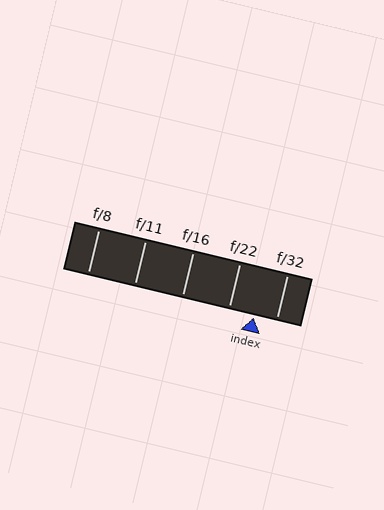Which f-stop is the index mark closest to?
The index mark is closest to f/32.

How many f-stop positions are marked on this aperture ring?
There are 5 f-stop positions marked.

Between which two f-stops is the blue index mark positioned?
The index mark is between f/22 and f/32.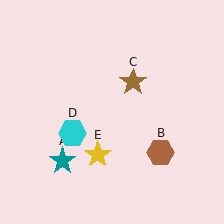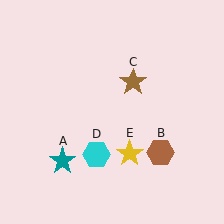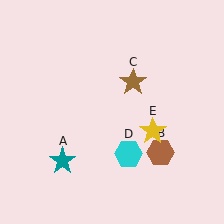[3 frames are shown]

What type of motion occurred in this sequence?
The cyan hexagon (object D), yellow star (object E) rotated counterclockwise around the center of the scene.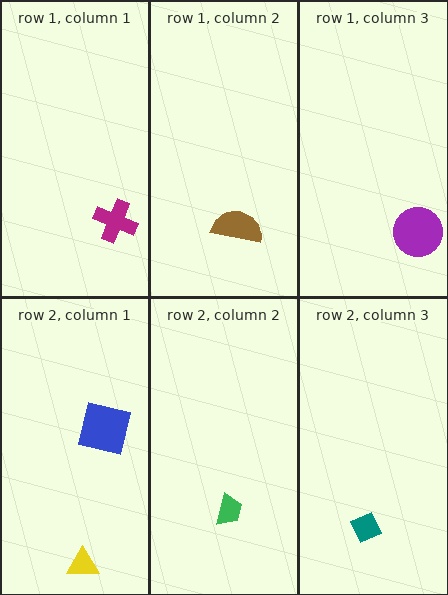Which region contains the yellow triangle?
The row 2, column 1 region.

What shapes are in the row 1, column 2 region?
The brown semicircle.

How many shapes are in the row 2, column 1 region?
2.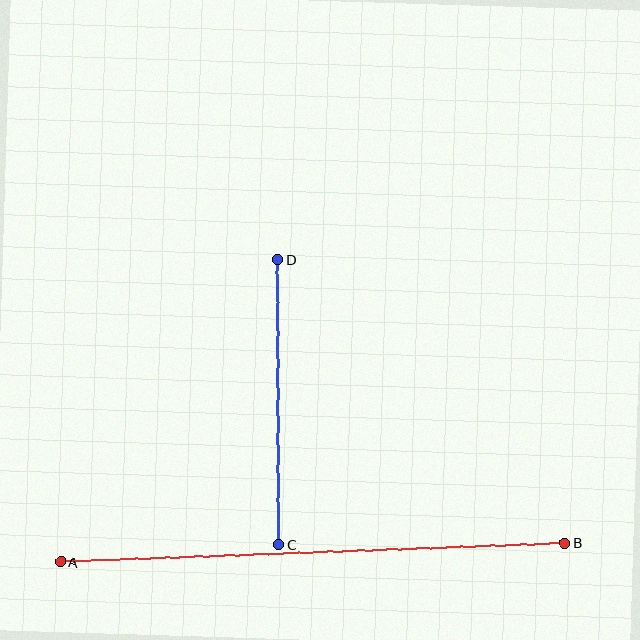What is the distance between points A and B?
The distance is approximately 505 pixels.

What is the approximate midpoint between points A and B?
The midpoint is at approximately (313, 552) pixels.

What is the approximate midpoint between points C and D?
The midpoint is at approximately (278, 402) pixels.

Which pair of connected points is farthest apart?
Points A and B are farthest apart.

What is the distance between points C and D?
The distance is approximately 285 pixels.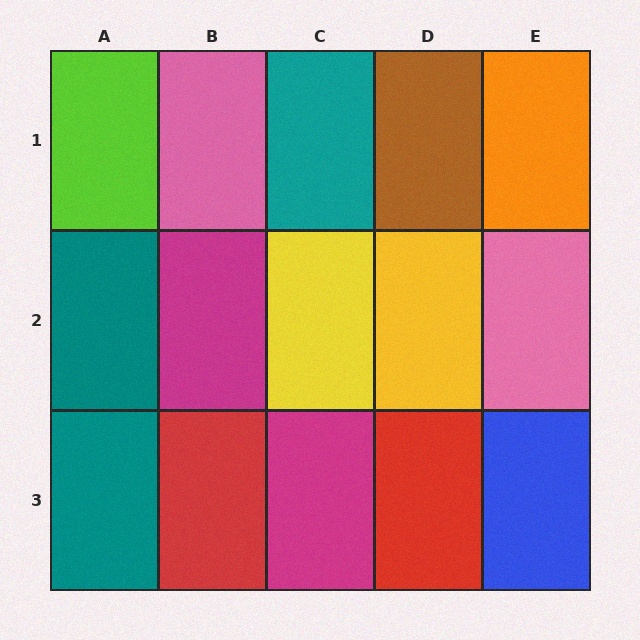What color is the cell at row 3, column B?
Red.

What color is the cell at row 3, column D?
Red.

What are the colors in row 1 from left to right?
Lime, pink, teal, brown, orange.